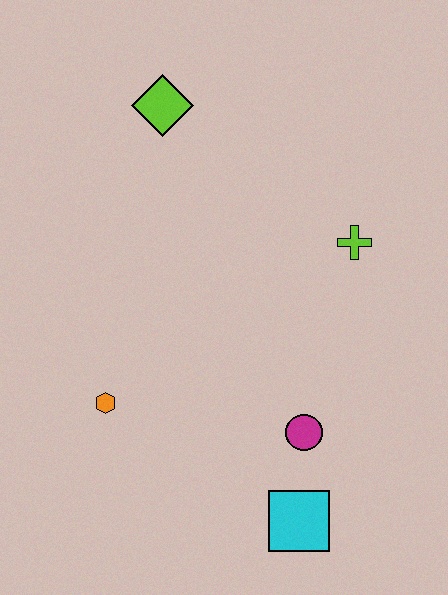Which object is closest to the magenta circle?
The cyan square is closest to the magenta circle.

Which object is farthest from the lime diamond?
The cyan square is farthest from the lime diamond.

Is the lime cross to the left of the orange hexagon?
No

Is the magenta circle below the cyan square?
No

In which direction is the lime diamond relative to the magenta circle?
The lime diamond is above the magenta circle.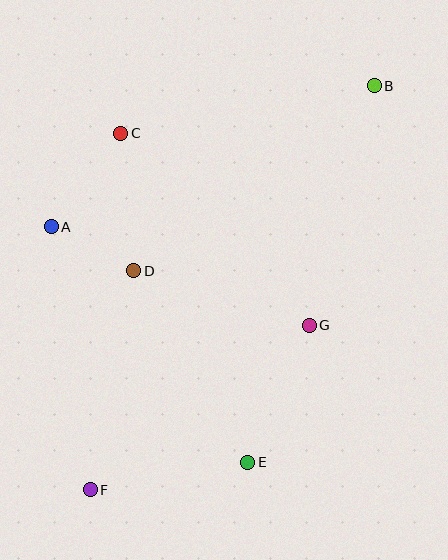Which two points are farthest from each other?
Points B and F are farthest from each other.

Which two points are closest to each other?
Points A and D are closest to each other.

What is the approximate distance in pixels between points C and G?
The distance between C and G is approximately 269 pixels.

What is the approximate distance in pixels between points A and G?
The distance between A and G is approximately 276 pixels.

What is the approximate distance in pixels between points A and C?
The distance between A and C is approximately 116 pixels.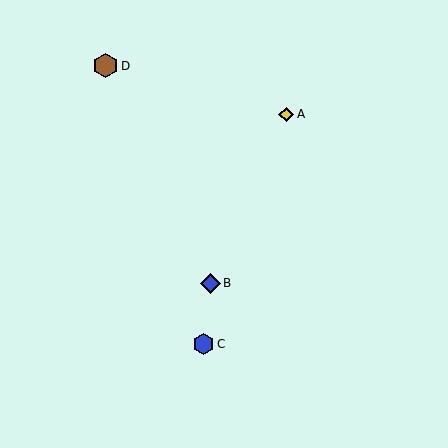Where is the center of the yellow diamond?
The center of the yellow diamond is at (286, 114).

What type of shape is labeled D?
Shape D is a brown hexagon.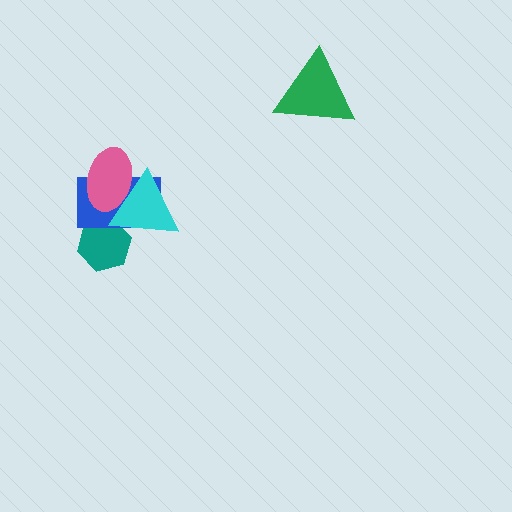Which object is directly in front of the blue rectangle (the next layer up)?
The pink ellipse is directly in front of the blue rectangle.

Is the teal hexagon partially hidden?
Yes, it is partially covered by another shape.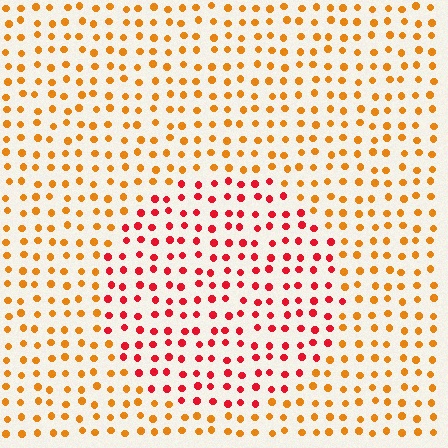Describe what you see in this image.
The image is filled with small orange elements in a uniform arrangement. A circle-shaped region is visible where the elements are tinted to a slightly different hue, forming a subtle color boundary.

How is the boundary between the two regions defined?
The boundary is defined purely by a slight shift in hue (about 40 degrees). Spacing, size, and orientation are identical on both sides.